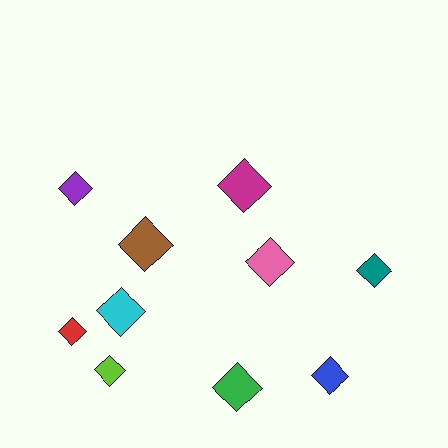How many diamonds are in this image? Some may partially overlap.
There are 10 diamonds.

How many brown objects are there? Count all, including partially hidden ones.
There is 1 brown object.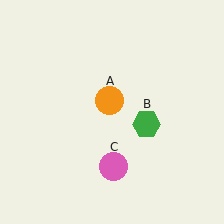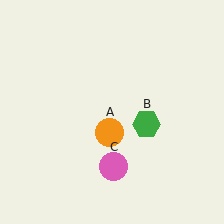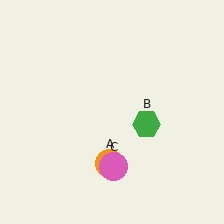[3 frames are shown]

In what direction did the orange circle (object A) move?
The orange circle (object A) moved down.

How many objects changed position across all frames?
1 object changed position: orange circle (object A).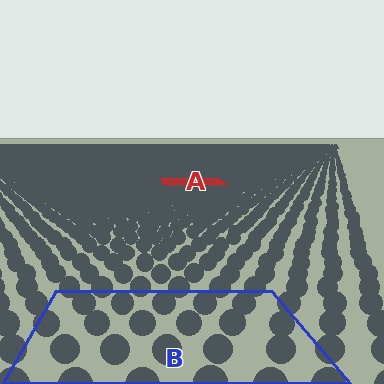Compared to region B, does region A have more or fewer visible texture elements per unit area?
Region A has more texture elements per unit area — they are packed more densely because it is farther away.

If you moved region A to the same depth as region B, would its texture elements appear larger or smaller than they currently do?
They would appear larger. At a closer depth, the same texture elements are projected at a bigger on-screen size.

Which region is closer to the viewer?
Region B is closer. The texture elements there are larger and more spread out.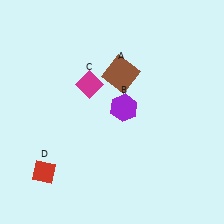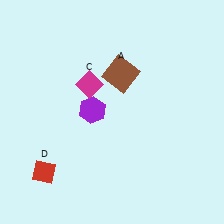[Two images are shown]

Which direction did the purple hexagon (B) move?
The purple hexagon (B) moved left.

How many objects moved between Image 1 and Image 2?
1 object moved between the two images.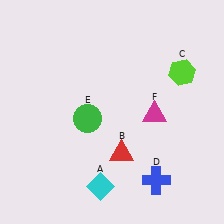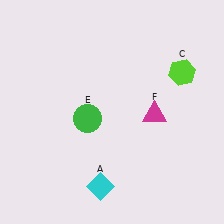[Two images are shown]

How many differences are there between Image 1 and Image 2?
There are 2 differences between the two images.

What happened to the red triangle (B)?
The red triangle (B) was removed in Image 2. It was in the bottom-right area of Image 1.